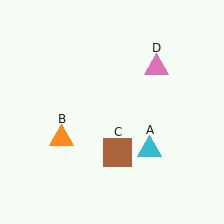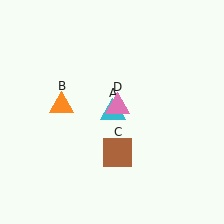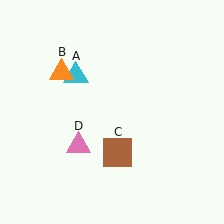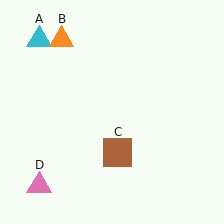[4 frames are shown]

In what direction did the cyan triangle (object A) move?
The cyan triangle (object A) moved up and to the left.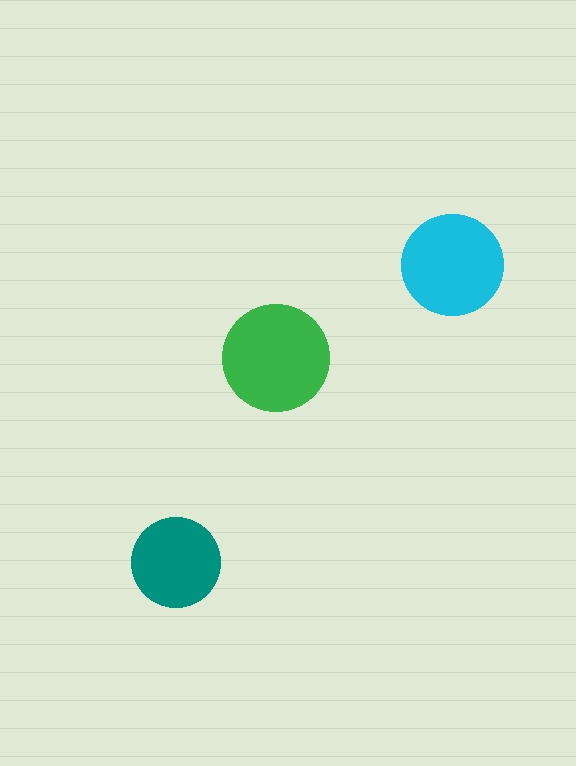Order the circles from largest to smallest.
the green one, the cyan one, the teal one.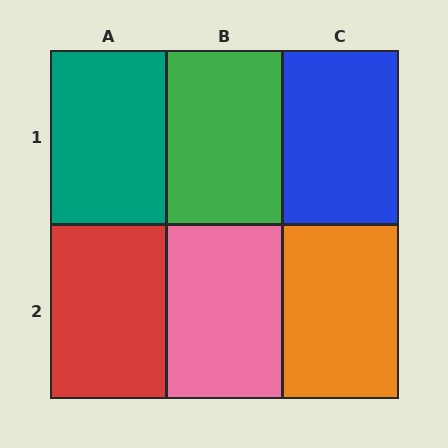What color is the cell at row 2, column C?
Orange.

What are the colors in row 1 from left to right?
Teal, green, blue.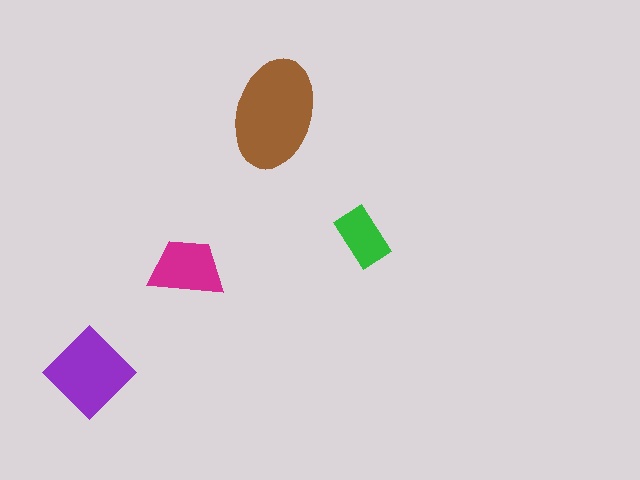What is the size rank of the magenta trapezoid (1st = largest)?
3rd.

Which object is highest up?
The brown ellipse is topmost.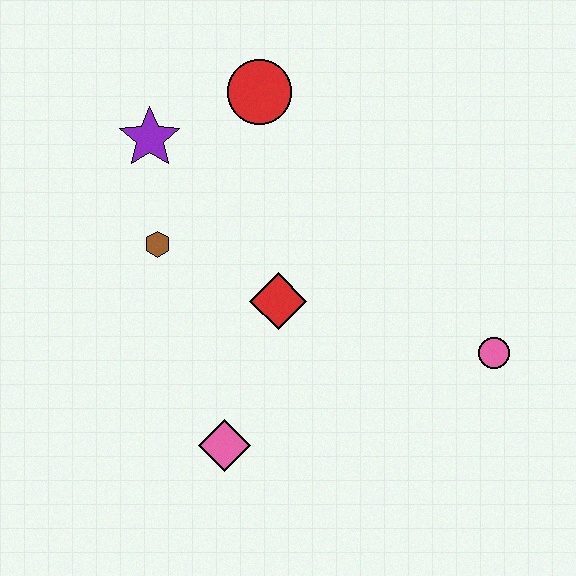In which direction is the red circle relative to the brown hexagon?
The red circle is above the brown hexagon.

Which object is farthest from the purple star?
The pink circle is farthest from the purple star.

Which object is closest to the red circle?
The purple star is closest to the red circle.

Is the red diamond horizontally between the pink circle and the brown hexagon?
Yes